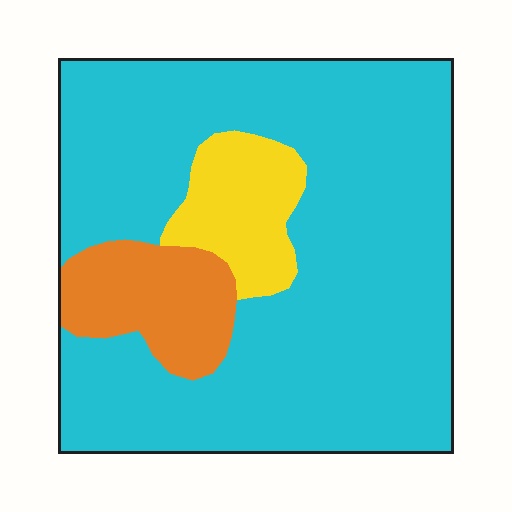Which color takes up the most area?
Cyan, at roughly 80%.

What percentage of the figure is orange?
Orange takes up less than a quarter of the figure.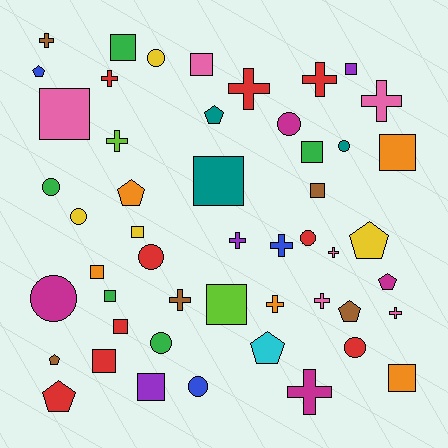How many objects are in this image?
There are 50 objects.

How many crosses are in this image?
There are 14 crosses.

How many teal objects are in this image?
There are 3 teal objects.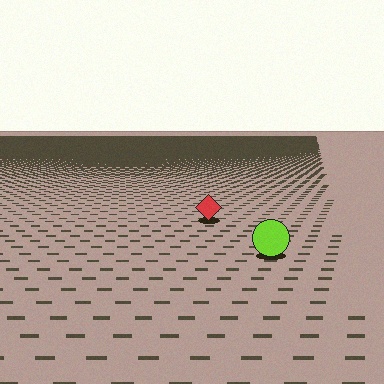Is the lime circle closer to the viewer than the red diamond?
Yes. The lime circle is closer — you can tell from the texture gradient: the ground texture is coarser near it.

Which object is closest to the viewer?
The lime circle is closest. The texture marks near it are larger and more spread out.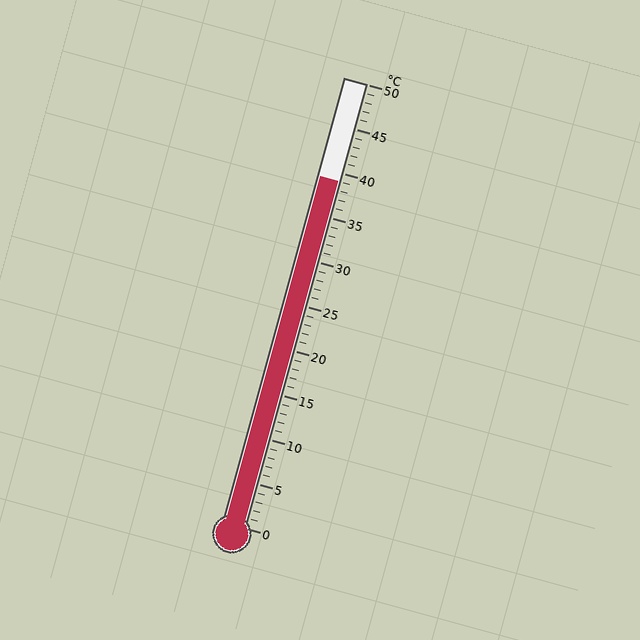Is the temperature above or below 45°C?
The temperature is below 45°C.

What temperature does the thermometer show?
The thermometer shows approximately 39°C.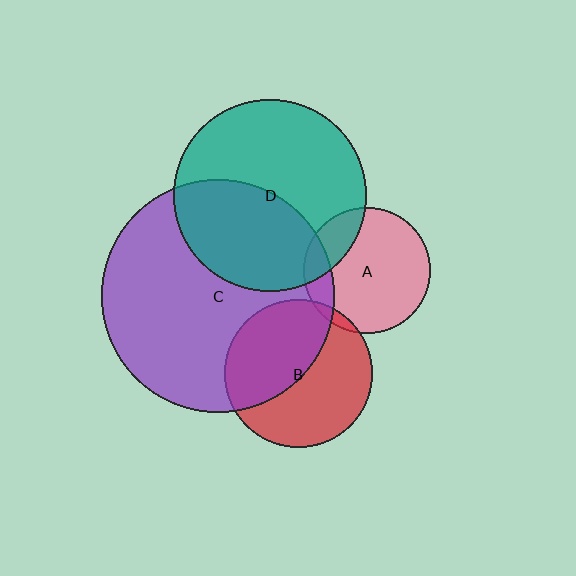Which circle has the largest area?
Circle C (purple).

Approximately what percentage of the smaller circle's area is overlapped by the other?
Approximately 45%.